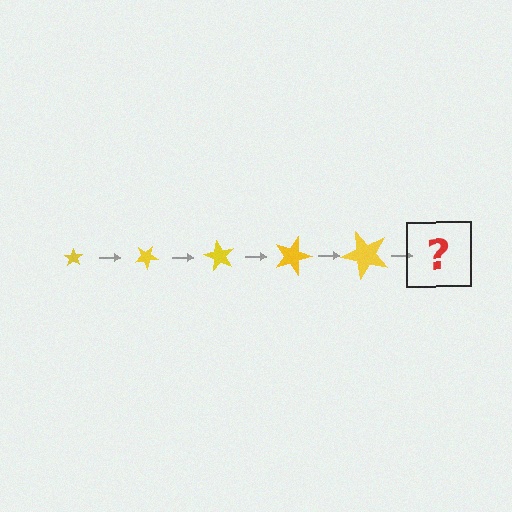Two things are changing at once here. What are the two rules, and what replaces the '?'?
The two rules are that the star grows larger each step and it rotates 30 degrees each step. The '?' should be a star, larger than the previous one and rotated 150 degrees from the start.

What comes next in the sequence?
The next element should be a star, larger than the previous one and rotated 150 degrees from the start.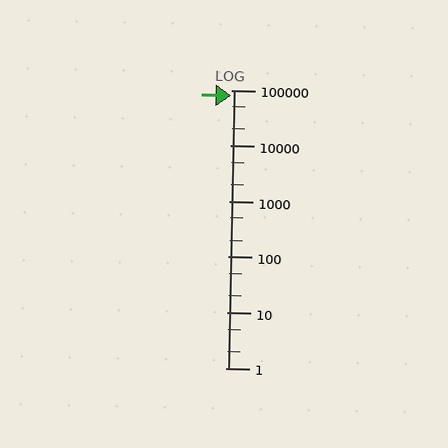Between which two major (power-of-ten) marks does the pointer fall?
The pointer is between 10000 and 100000.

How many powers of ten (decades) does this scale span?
The scale spans 5 decades, from 1 to 100000.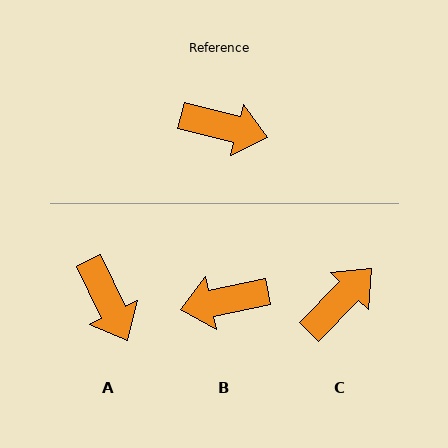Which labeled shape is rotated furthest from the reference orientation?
B, about 154 degrees away.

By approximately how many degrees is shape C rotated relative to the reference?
Approximately 60 degrees counter-clockwise.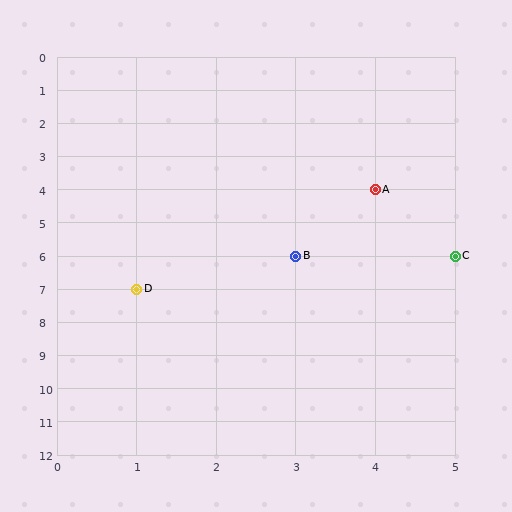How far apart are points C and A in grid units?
Points C and A are 1 column and 2 rows apart (about 2.2 grid units diagonally).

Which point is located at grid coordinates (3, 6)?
Point B is at (3, 6).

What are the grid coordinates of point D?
Point D is at grid coordinates (1, 7).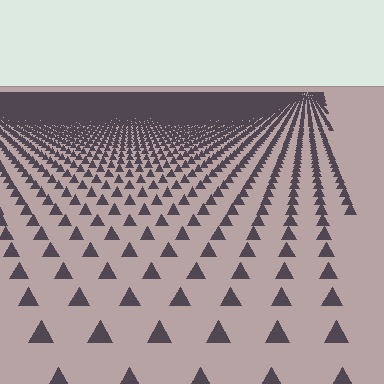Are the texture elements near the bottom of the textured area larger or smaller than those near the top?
Larger. Near the bottom, elements are closer to the viewer and appear at a bigger on-screen size.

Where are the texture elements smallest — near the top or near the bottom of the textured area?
Near the top.